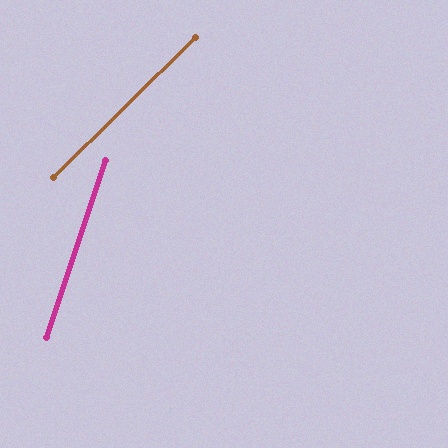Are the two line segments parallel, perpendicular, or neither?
Neither parallel nor perpendicular — they differ by about 27°.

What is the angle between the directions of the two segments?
Approximately 27 degrees.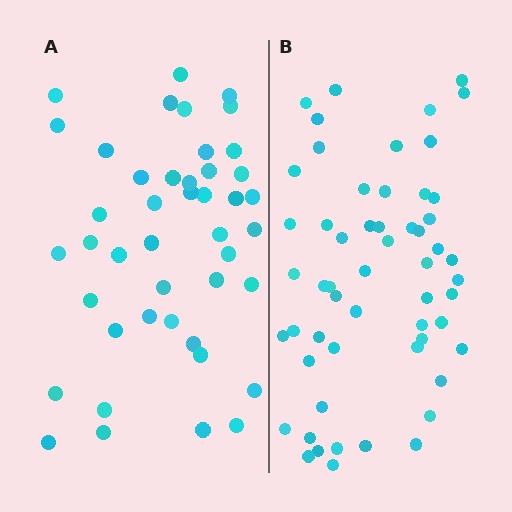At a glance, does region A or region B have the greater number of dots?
Region B (the right region) has more dots.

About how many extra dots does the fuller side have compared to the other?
Region B has roughly 12 or so more dots than region A.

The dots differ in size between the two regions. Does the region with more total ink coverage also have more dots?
No. Region A has more total ink coverage because its dots are larger, but region B actually contains more individual dots. Total area can be misleading — the number of items is what matters here.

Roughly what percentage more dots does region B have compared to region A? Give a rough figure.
About 25% more.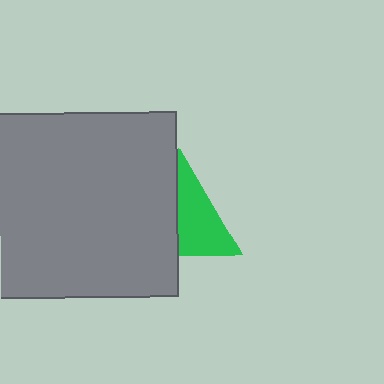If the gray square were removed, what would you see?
You would see the complete green triangle.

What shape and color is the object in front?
The object in front is a gray square.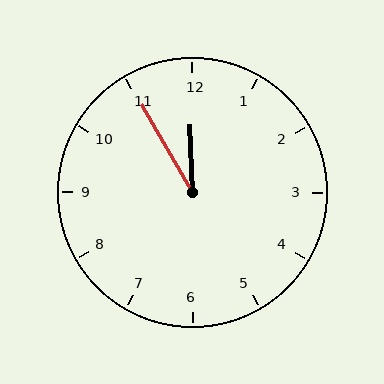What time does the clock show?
11:55.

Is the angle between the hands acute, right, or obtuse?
It is acute.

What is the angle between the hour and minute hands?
Approximately 28 degrees.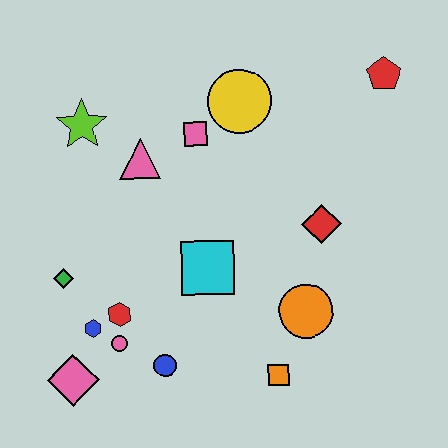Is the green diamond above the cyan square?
No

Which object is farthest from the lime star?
The orange square is farthest from the lime star.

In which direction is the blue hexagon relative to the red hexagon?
The blue hexagon is to the left of the red hexagon.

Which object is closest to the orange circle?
The orange square is closest to the orange circle.